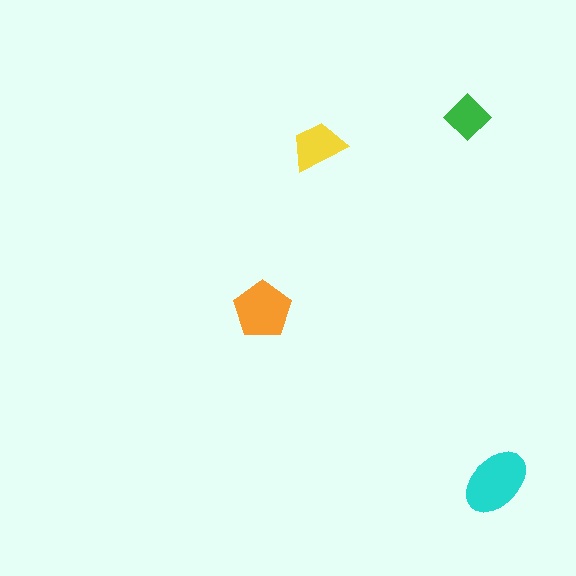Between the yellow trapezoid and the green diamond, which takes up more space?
The yellow trapezoid.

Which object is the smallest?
The green diamond.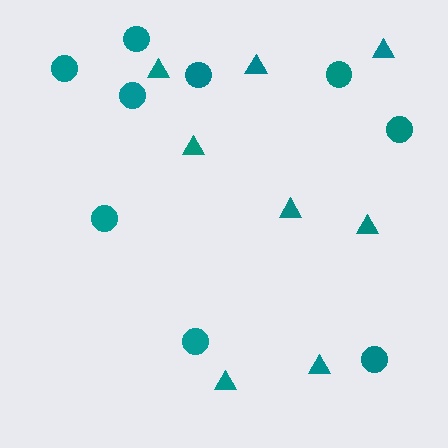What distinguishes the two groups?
There are 2 groups: one group of triangles (8) and one group of circles (9).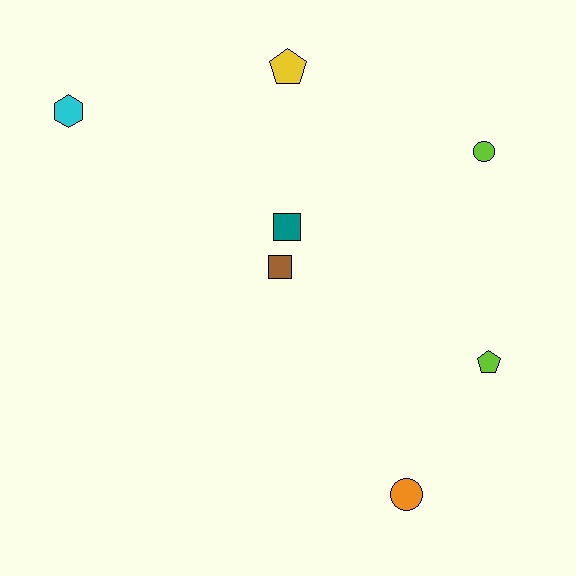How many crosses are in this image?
There are no crosses.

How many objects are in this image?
There are 7 objects.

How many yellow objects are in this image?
There is 1 yellow object.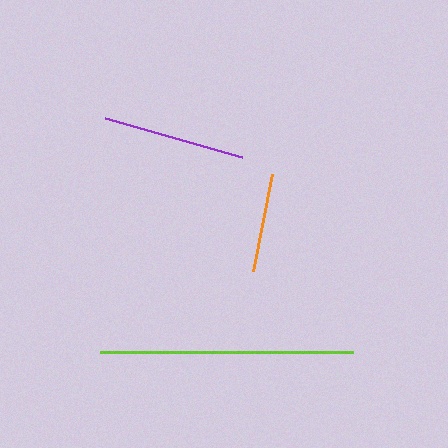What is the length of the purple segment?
The purple segment is approximately 143 pixels long.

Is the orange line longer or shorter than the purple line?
The purple line is longer than the orange line.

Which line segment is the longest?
The lime line is the longest at approximately 253 pixels.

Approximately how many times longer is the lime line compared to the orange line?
The lime line is approximately 2.6 times the length of the orange line.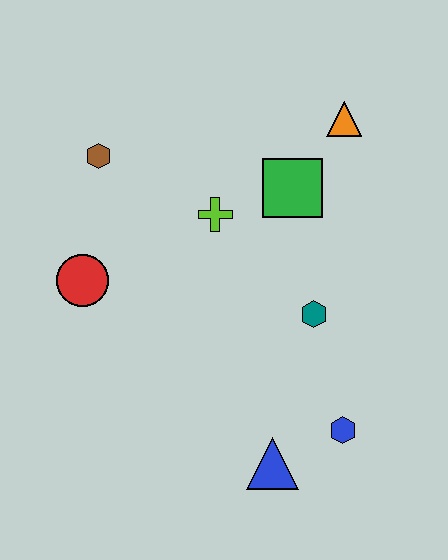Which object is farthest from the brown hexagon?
The blue hexagon is farthest from the brown hexagon.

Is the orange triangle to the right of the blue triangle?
Yes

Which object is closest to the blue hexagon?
The blue triangle is closest to the blue hexagon.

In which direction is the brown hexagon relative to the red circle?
The brown hexagon is above the red circle.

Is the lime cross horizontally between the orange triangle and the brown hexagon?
Yes